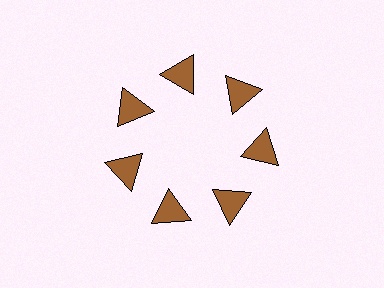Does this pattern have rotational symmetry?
Yes, this pattern has 7-fold rotational symmetry. It looks the same after rotating 51 degrees around the center.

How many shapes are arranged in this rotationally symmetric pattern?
There are 7 shapes, arranged in 7 groups of 1.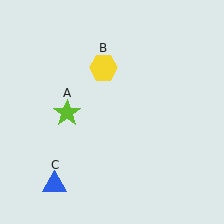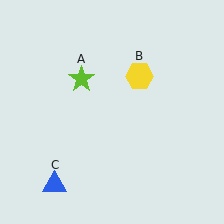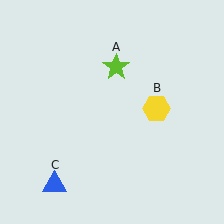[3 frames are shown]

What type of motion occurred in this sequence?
The lime star (object A), yellow hexagon (object B) rotated clockwise around the center of the scene.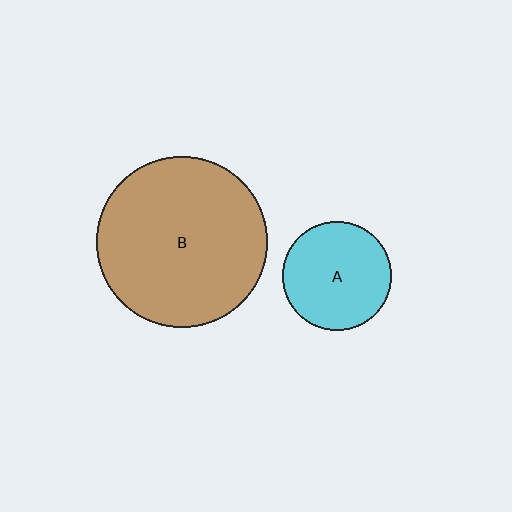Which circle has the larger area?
Circle B (brown).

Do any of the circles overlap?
No, none of the circles overlap.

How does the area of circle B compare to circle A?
Approximately 2.5 times.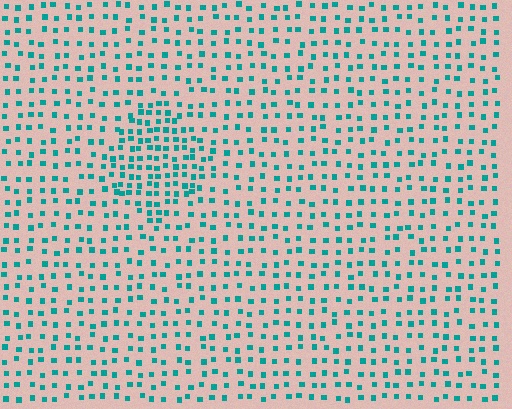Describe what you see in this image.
The image contains small teal elements arranged at two different densities. A diamond-shaped region is visible where the elements are more densely packed than the surrounding area.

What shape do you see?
I see a diamond.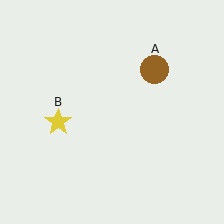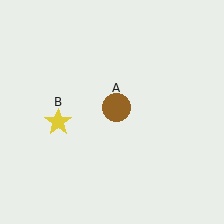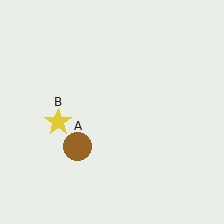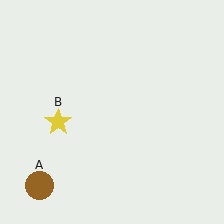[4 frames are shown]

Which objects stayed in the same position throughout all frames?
Yellow star (object B) remained stationary.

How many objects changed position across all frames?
1 object changed position: brown circle (object A).